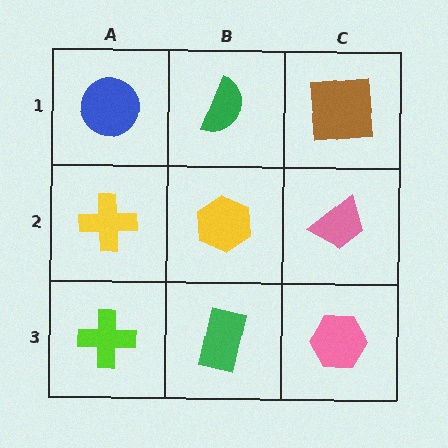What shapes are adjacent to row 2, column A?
A blue circle (row 1, column A), a lime cross (row 3, column A), a yellow hexagon (row 2, column B).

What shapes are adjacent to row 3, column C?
A pink trapezoid (row 2, column C), a green rectangle (row 3, column B).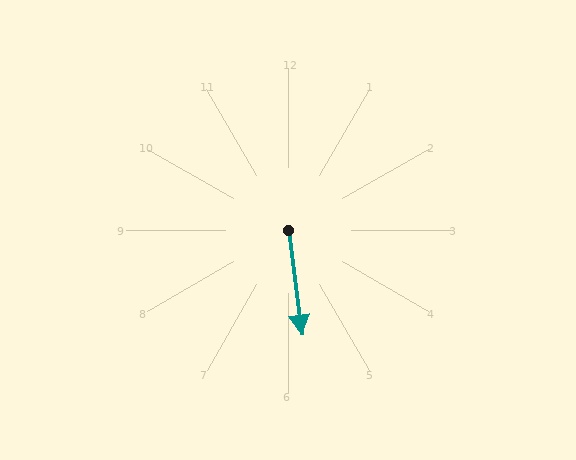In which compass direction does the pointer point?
South.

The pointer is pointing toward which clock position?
Roughly 6 o'clock.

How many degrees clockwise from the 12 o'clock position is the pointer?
Approximately 173 degrees.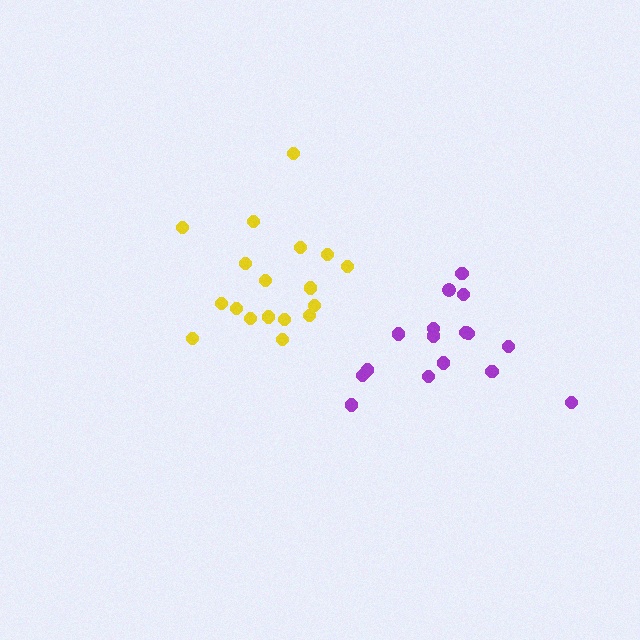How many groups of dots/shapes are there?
There are 2 groups.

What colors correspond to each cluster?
The clusters are colored: yellow, purple.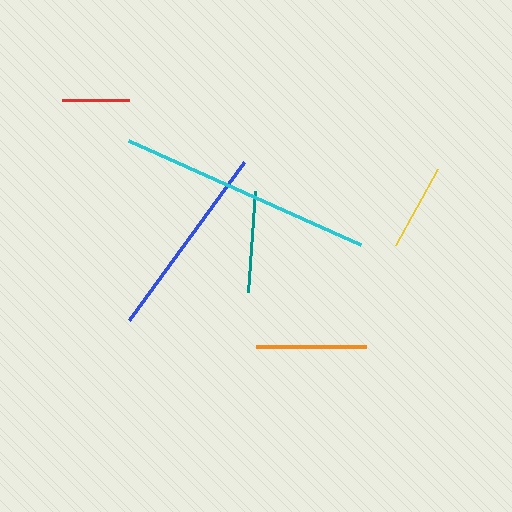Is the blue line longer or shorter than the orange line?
The blue line is longer than the orange line.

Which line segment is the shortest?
The red line is the shortest at approximately 68 pixels.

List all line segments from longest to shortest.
From longest to shortest: cyan, blue, orange, teal, yellow, red.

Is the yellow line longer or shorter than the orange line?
The orange line is longer than the yellow line.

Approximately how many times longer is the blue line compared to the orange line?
The blue line is approximately 1.8 times the length of the orange line.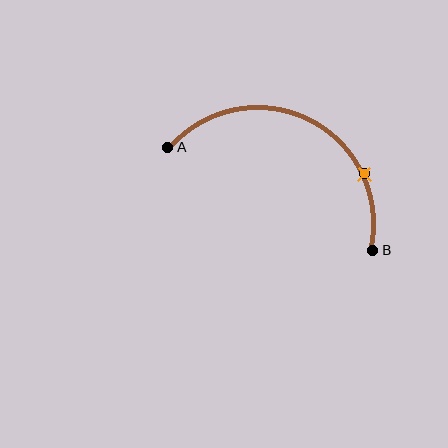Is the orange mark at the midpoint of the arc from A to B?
No. The orange mark lies on the arc but is closer to endpoint B. The arc midpoint would be at the point on the curve equidistant along the arc from both A and B.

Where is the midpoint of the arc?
The arc midpoint is the point on the curve farthest from the straight line joining A and B. It sits above that line.